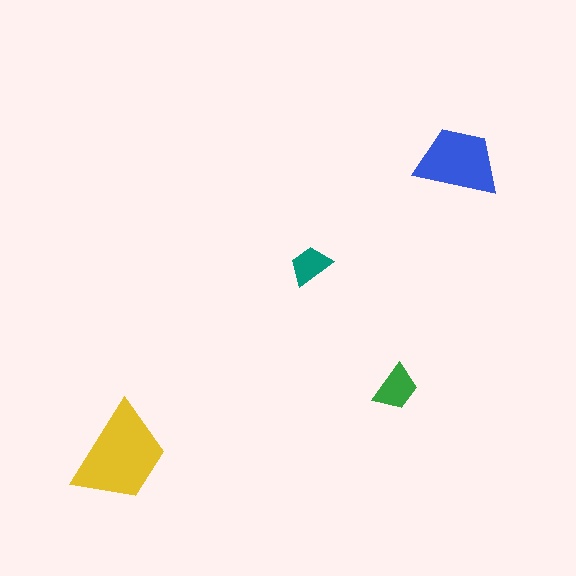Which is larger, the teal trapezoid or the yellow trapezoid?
The yellow one.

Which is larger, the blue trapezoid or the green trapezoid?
The blue one.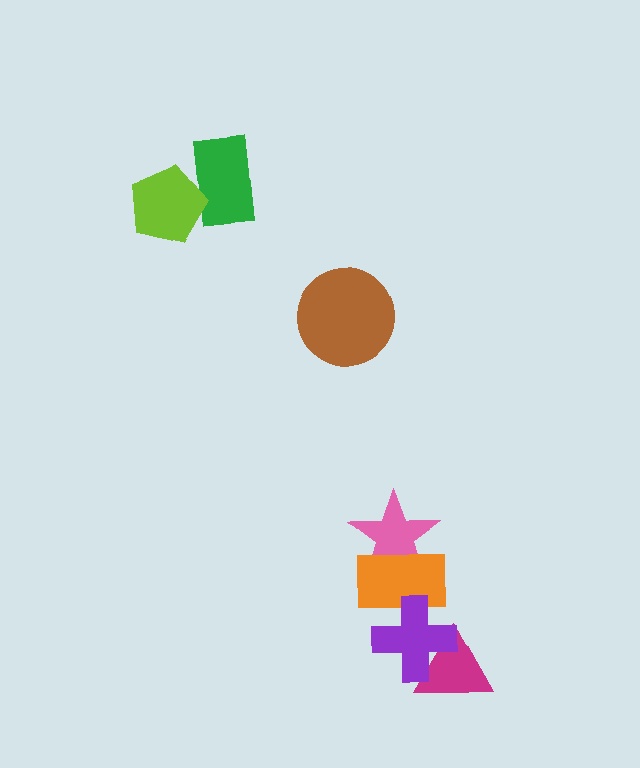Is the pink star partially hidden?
Yes, it is partially covered by another shape.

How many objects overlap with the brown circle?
0 objects overlap with the brown circle.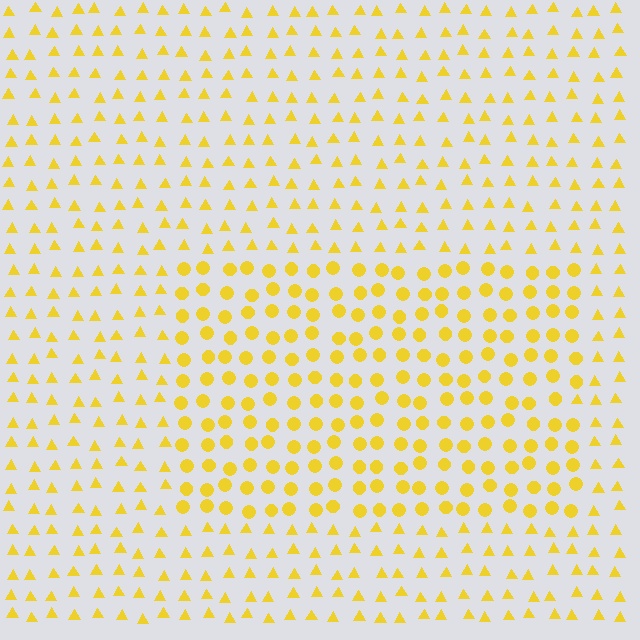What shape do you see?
I see a rectangle.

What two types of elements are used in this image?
The image uses circles inside the rectangle region and triangles outside it.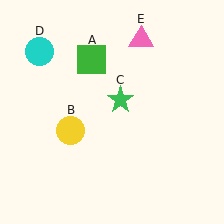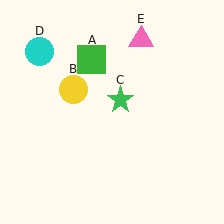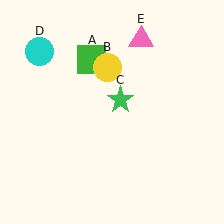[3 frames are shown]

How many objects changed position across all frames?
1 object changed position: yellow circle (object B).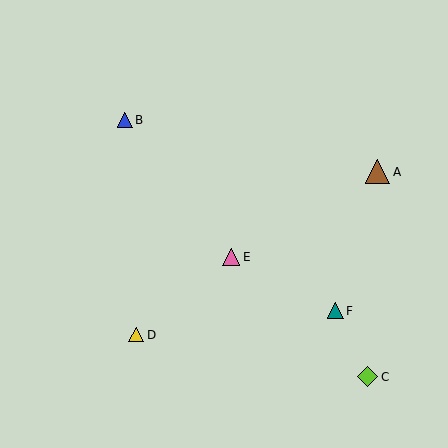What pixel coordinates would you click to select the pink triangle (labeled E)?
Click at (231, 257) to select the pink triangle E.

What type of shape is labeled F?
Shape F is a teal triangle.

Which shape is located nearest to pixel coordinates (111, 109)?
The blue triangle (labeled B) at (125, 120) is nearest to that location.